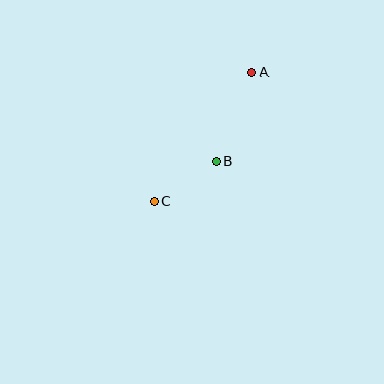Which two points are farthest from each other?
Points A and C are farthest from each other.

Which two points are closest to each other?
Points B and C are closest to each other.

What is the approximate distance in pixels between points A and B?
The distance between A and B is approximately 96 pixels.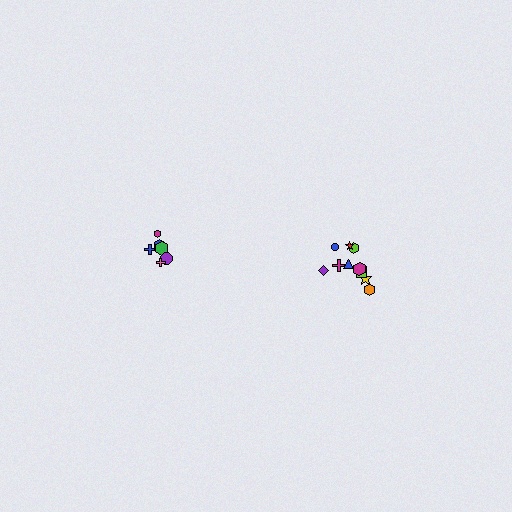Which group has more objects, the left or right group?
The right group.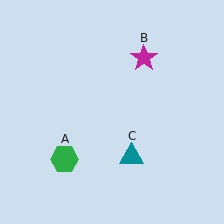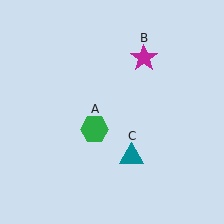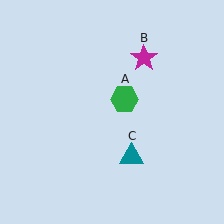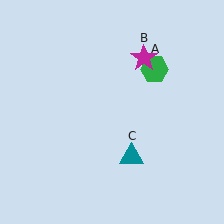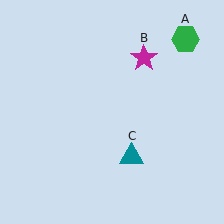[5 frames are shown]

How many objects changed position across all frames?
1 object changed position: green hexagon (object A).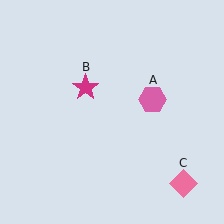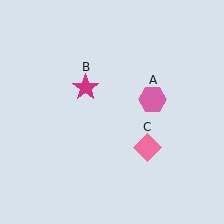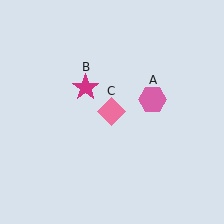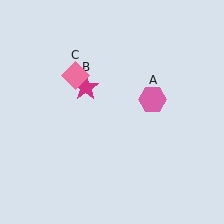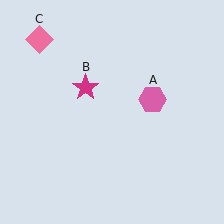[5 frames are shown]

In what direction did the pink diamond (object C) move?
The pink diamond (object C) moved up and to the left.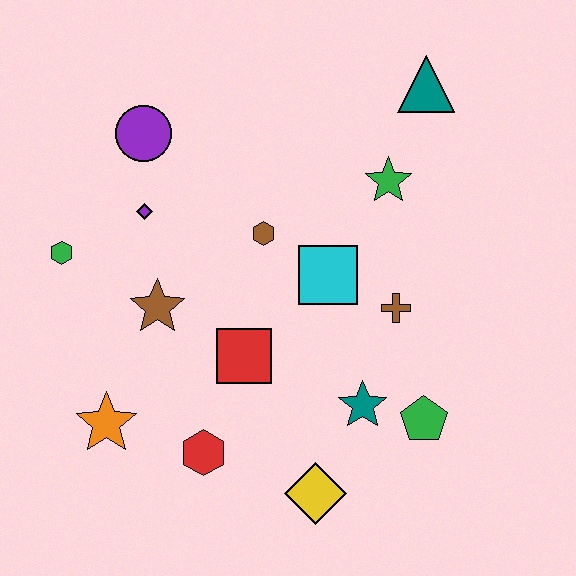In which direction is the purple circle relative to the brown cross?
The purple circle is to the left of the brown cross.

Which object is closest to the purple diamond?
The purple circle is closest to the purple diamond.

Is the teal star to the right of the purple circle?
Yes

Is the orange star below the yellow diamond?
No